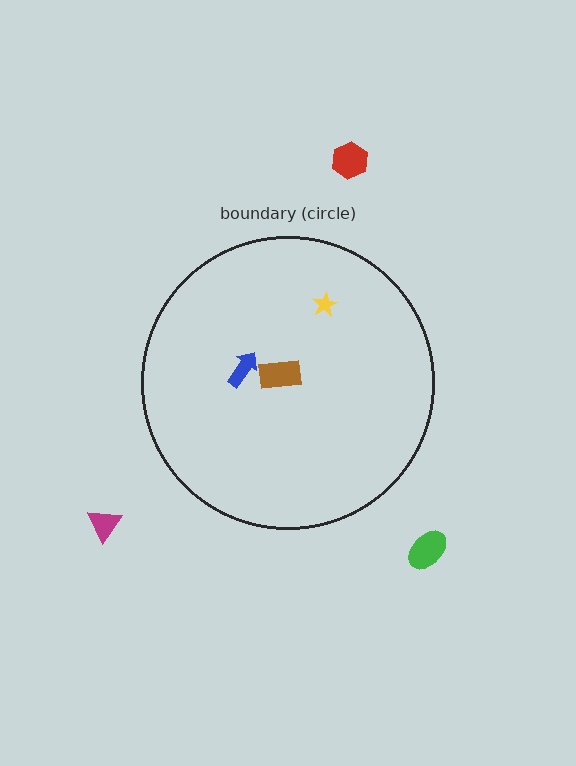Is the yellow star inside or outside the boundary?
Inside.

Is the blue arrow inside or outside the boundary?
Inside.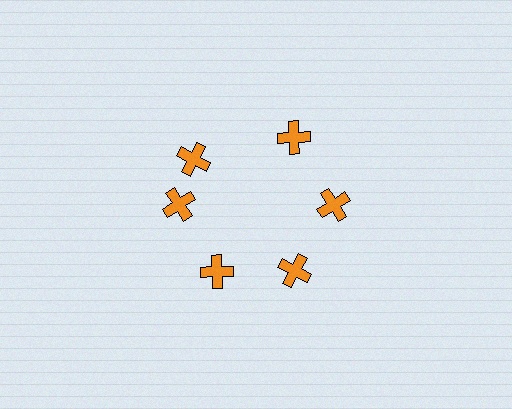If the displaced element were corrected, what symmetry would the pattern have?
It would have 6-fold rotational symmetry — the pattern would map onto itself every 60 degrees.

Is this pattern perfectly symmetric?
No. The 6 orange crosses are arranged in a ring, but one element near the 11 o'clock position is rotated out of alignment along the ring, breaking the 6-fold rotational symmetry.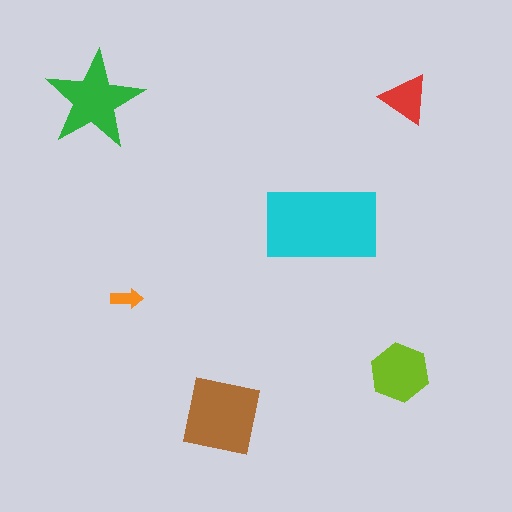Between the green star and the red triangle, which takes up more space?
The green star.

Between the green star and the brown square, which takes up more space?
The brown square.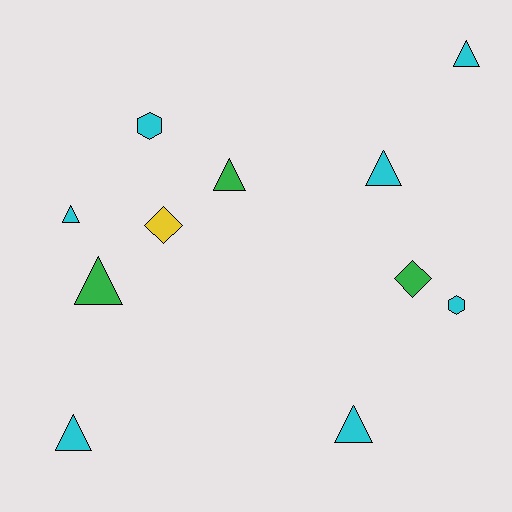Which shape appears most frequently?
Triangle, with 7 objects.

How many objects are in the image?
There are 11 objects.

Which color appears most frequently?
Cyan, with 7 objects.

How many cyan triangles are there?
There are 5 cyan triangles.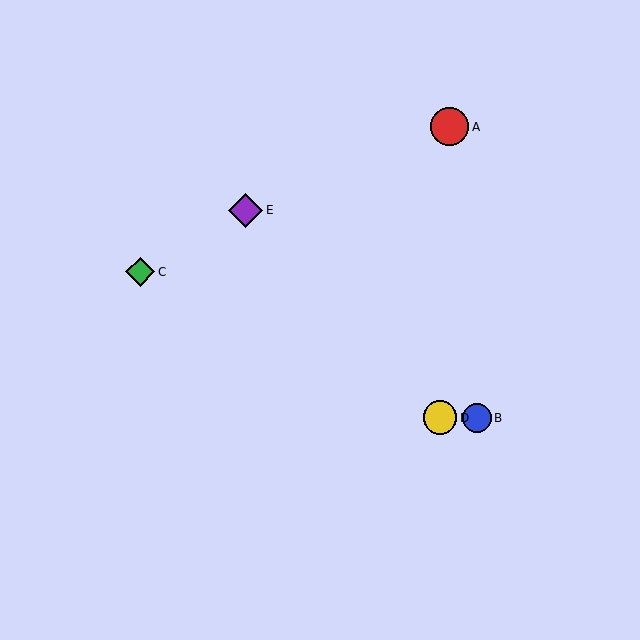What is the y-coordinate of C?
Object C is at y≈272.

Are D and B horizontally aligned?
Yes, both are at y≈418.